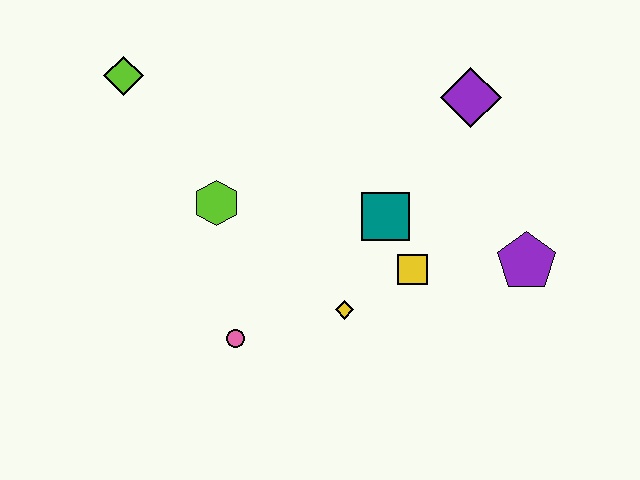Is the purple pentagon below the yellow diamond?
No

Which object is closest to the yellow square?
The teal square is closest to the yellow square.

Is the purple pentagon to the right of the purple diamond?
Yes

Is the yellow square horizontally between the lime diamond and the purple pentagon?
Yes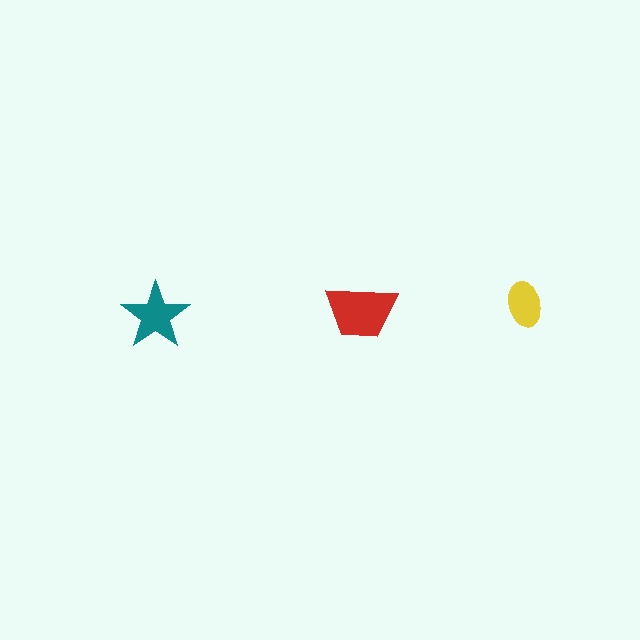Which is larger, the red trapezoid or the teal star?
The red trapezoid.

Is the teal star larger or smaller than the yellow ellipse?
Larger.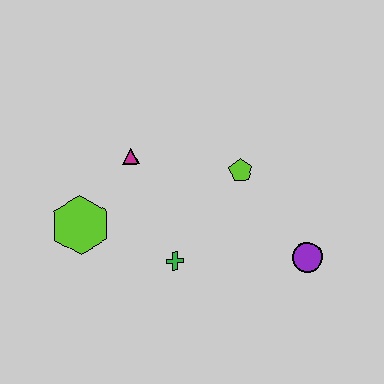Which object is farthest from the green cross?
The purple circle is farthest from the green cross.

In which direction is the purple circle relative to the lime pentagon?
The purple circle is below the lime pentagon.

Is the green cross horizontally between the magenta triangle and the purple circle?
Yes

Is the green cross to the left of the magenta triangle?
No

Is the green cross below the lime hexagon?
Yes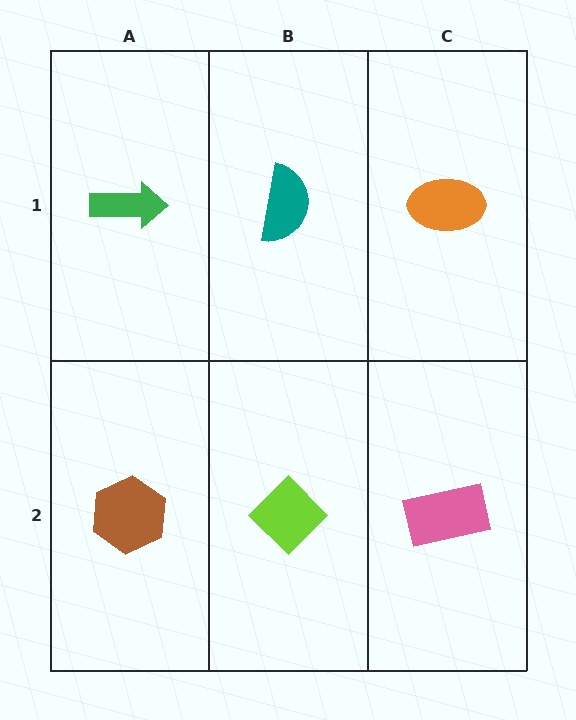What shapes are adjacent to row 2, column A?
A green arrow (row 1, column A), a lime diamond (row 2, column B).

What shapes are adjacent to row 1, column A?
A brown hexagon (row 2, column A), a teal semicircle (row 1, column B).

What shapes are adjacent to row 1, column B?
A lime diamond (row 2, column B), a green arrow (row 1, column A), an orange ellipse (row 1, column C).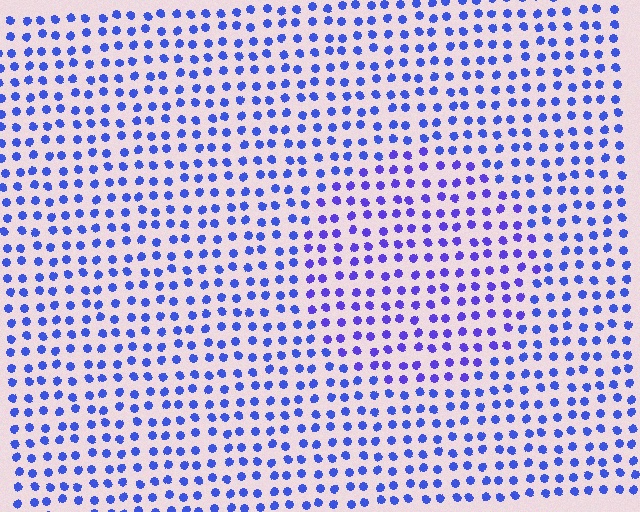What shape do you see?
I see a circle.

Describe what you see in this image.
The image is filled with small blue elements in a uniform arrangement. A circle-shaped region is visible where the elements are tinted to a slightly different hue, forming a subtle color boundary.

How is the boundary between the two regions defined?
The boundary is defined purely by a slight shift in hue (about 21 degrees). Spacing, size, and orientation are identical on both sides.